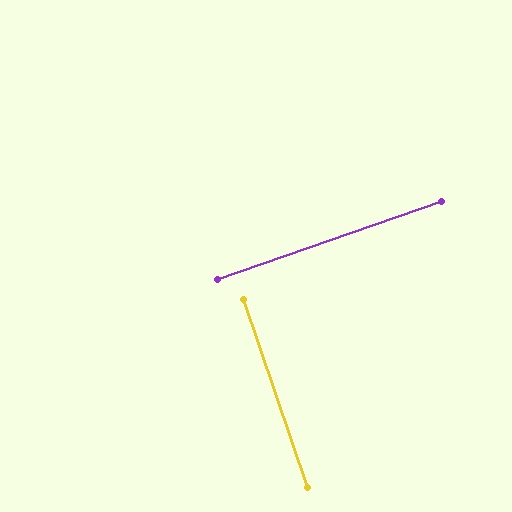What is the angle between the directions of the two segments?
Approximately 90 degrees.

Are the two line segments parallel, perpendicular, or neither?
Perpendicular — they meet at approximately 90°.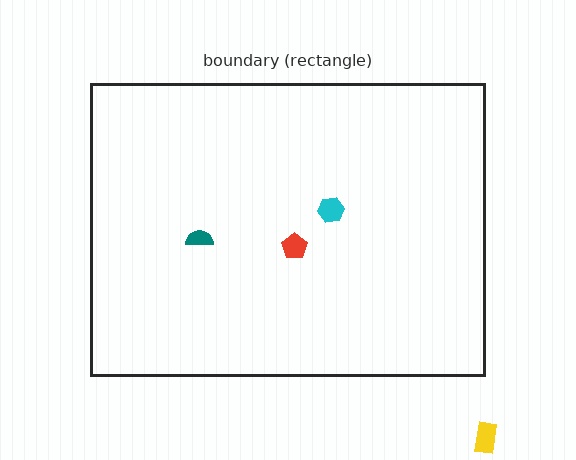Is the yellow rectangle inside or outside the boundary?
Outside.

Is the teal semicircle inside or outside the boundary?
Inside.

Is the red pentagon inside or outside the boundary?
Inside.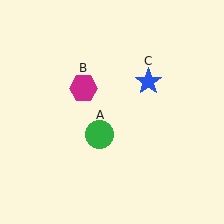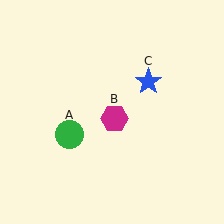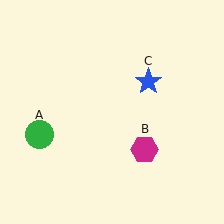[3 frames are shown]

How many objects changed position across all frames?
2 objects changed position: green circle (object A), magenta hexagon (object B).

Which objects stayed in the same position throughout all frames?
Blue star (object C) remained stationary.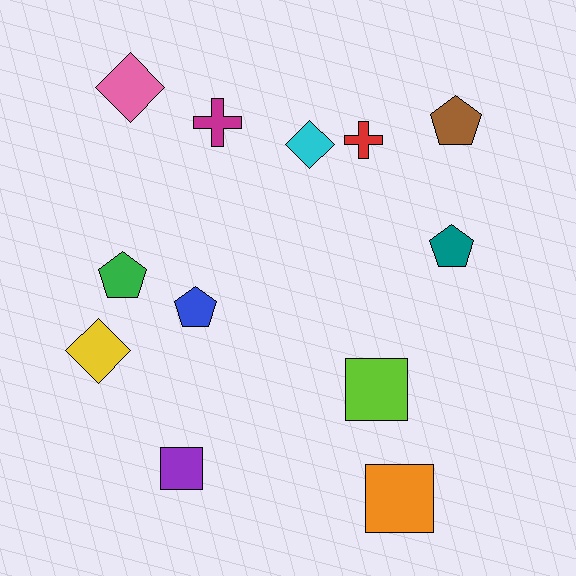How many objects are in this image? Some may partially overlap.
There are 12 objects.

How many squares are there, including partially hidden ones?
There are 3 squares.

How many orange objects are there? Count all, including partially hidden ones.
There is 1 orange object.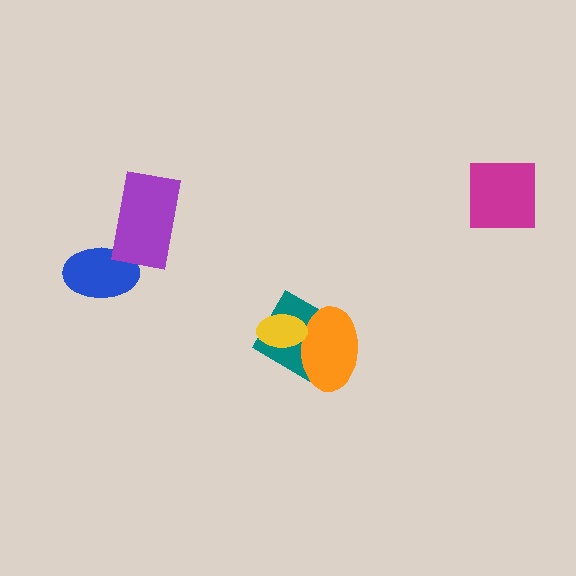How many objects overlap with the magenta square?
0 objects overlap with the magenta square.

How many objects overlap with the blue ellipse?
1 object overlaps with the blue ellipse.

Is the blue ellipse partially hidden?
Yes, it is partially covered by another shape.